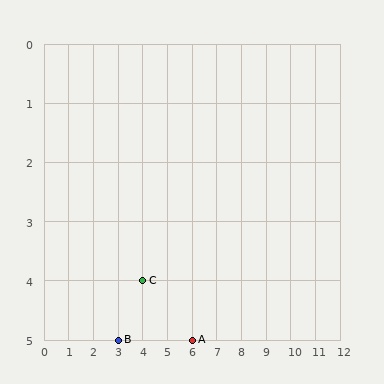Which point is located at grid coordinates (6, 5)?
Point A is at (6, 5).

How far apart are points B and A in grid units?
Points B and A are 3 columns apart.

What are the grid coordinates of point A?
Point A is at grid coordinates (6, 5).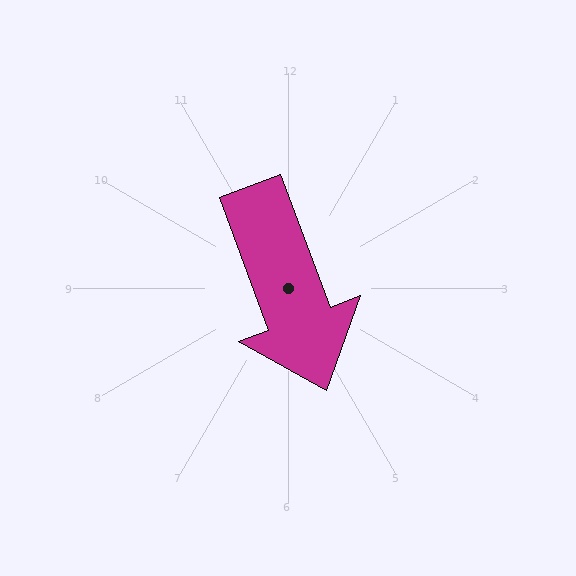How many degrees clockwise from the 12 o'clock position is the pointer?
Approximately 160 degrees.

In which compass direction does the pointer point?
South.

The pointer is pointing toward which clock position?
Roughly 5 o'clock.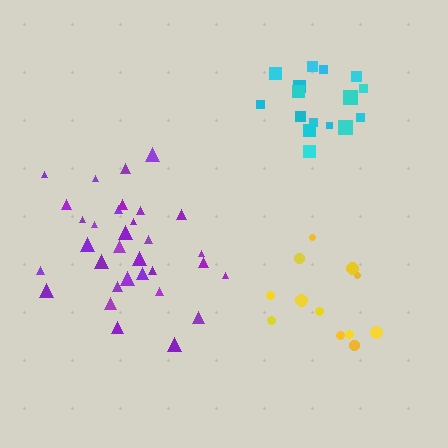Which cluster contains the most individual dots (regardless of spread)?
Purple (32).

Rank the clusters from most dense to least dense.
cyan, yellow, purple.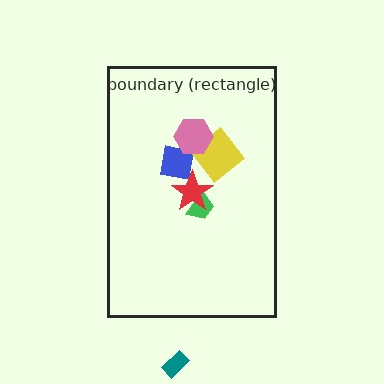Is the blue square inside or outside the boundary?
Inside.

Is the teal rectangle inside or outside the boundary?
Outside.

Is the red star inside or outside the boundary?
Inside.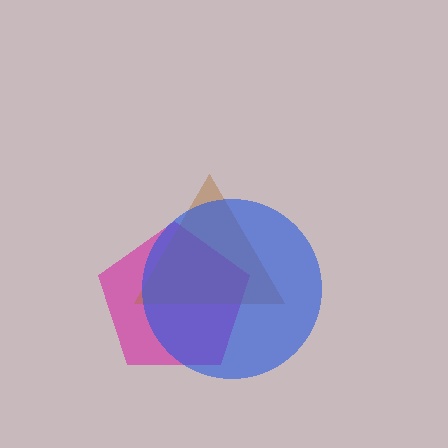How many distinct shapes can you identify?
There are 3 distinct shapes: a magenta pentagon, a brown triangle, a blue circle.